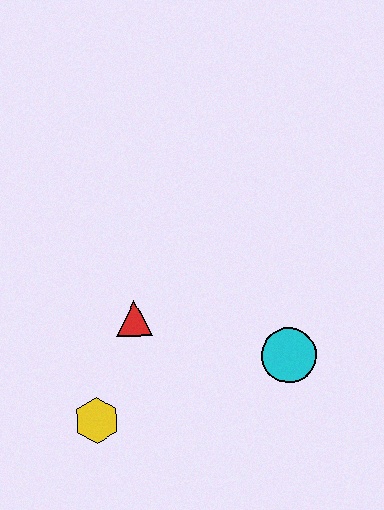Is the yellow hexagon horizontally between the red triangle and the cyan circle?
No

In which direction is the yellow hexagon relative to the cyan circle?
The yellow hexagon is to the left of the cyan circle.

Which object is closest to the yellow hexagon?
The red triangle is closest to the yellow hexagon.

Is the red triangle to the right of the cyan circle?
No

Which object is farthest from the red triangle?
The cyan circle is farthest from the red triangle.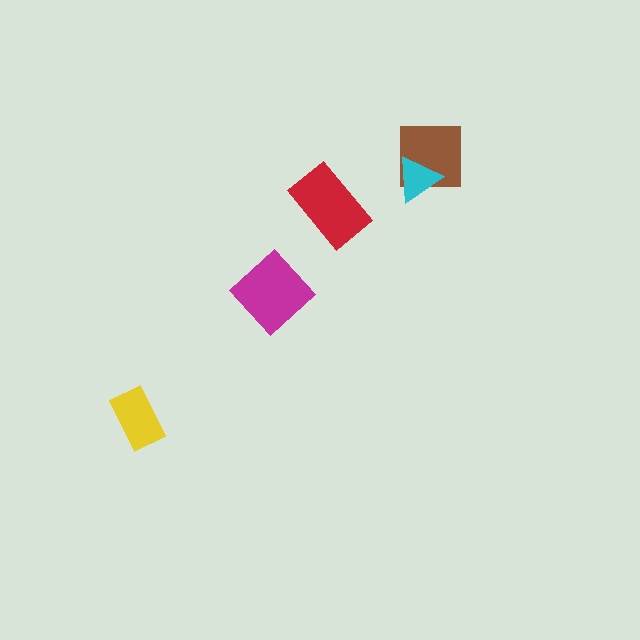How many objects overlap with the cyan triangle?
1 object overlaps with the cyan triangle.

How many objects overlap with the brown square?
1 object overlaps with the brown square.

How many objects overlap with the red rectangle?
0 objects overlap with the red rectangle.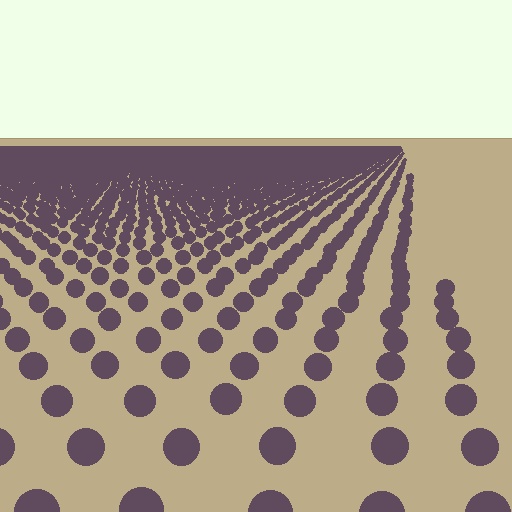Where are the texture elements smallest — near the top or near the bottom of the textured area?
Near the top.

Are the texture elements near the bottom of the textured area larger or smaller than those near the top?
Larger. Near the bottom, elements are closer to the viewer and appear at a bigger on-screen size.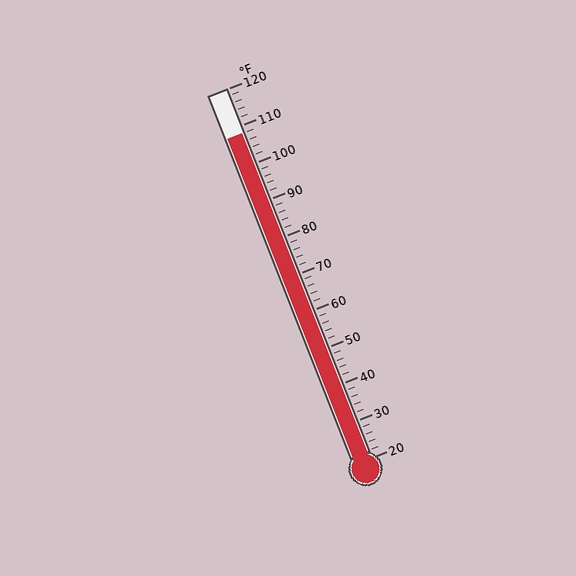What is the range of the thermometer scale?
The thermometer scale ranges from 20°F to 120°F.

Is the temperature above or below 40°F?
The temperature is above 40°F.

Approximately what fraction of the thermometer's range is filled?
The thermometer is filled to approximately 90% of its range.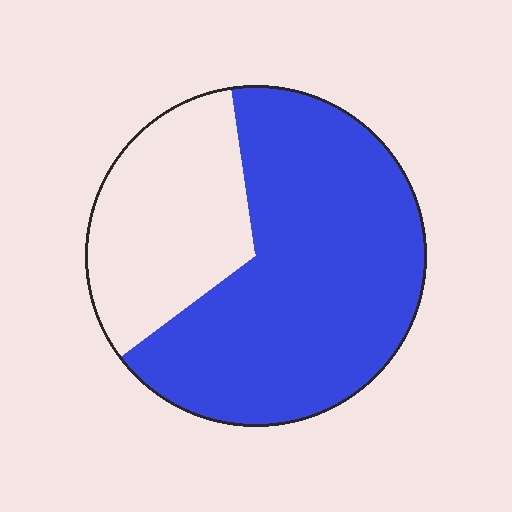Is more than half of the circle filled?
Yes.